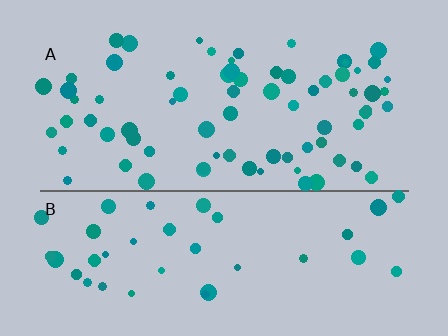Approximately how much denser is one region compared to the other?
Approximately 1.9× — region A over region B.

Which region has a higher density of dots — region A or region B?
A (the top).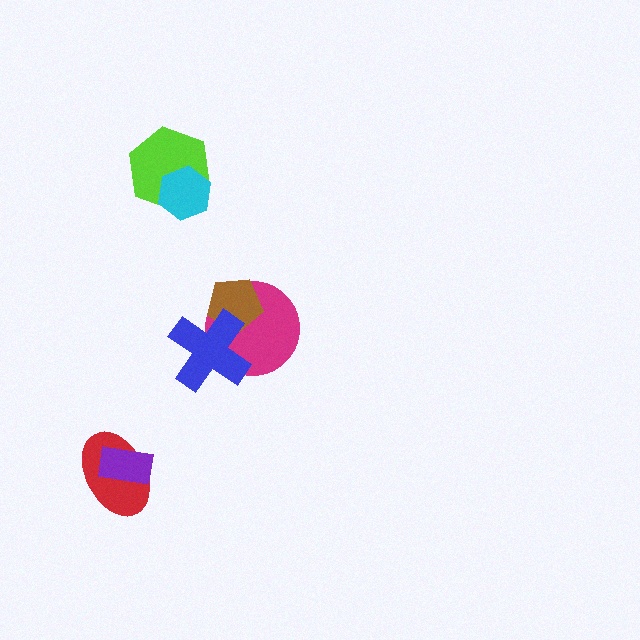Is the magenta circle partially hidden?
Yes, it is partially covered by another shape.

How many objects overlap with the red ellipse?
1 object overlaps with the red ellipse.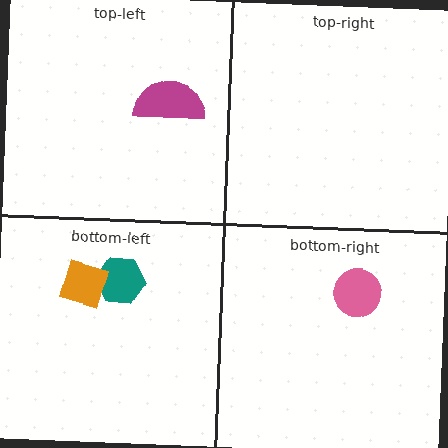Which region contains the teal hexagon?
The bottom-left region.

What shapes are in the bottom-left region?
The teal hexagon, the orange diamond.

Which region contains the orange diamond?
The bottom-left region.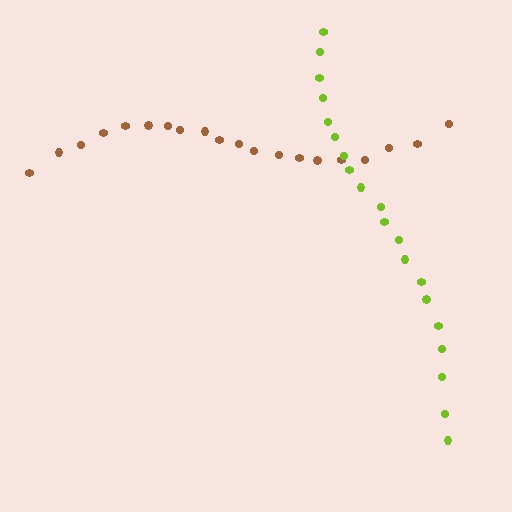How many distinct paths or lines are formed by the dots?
There are 2 distinct paths.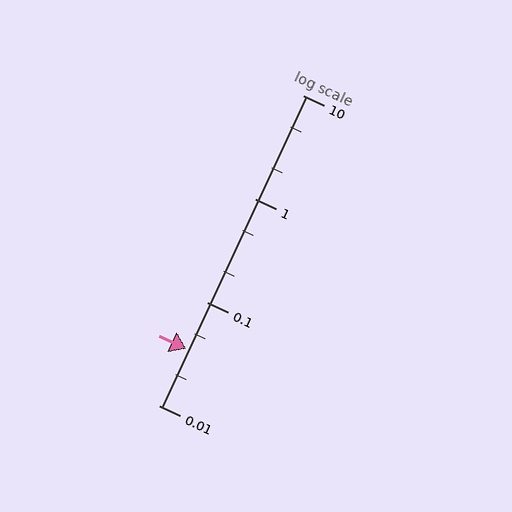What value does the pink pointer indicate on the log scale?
The pointer indicates approximately 0.035.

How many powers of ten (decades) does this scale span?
The scale spans 3 decades, from 0.01 to 10.